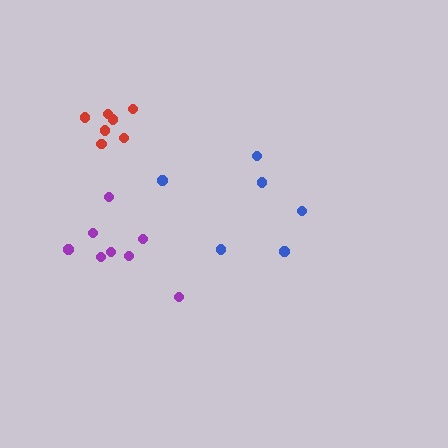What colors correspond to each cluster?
The clusters are colored: purple, blue, red.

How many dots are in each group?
Group 1: 8 dots, Group 2: 6 dots, Group 3: 7 dots (21 total).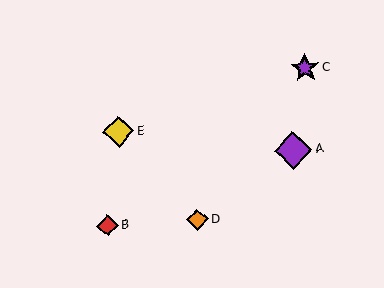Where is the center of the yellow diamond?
The center of the yellow diamond is at (119, 132).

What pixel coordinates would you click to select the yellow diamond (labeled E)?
Click at (119, 132) to select the yellow diamond E.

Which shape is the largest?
The purple diamond (labeled A) is the largest.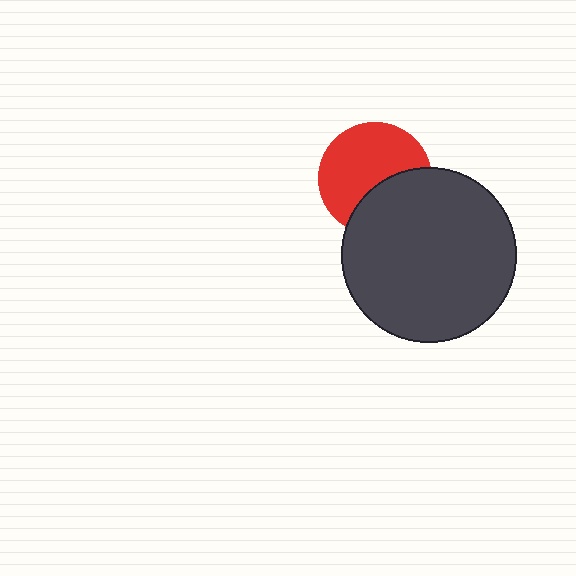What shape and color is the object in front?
The object in front is a dark gray circle.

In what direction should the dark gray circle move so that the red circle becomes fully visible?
The dark gray circle should move down. That is the shortest direction to clear the overlap and leave the red circle fully visible.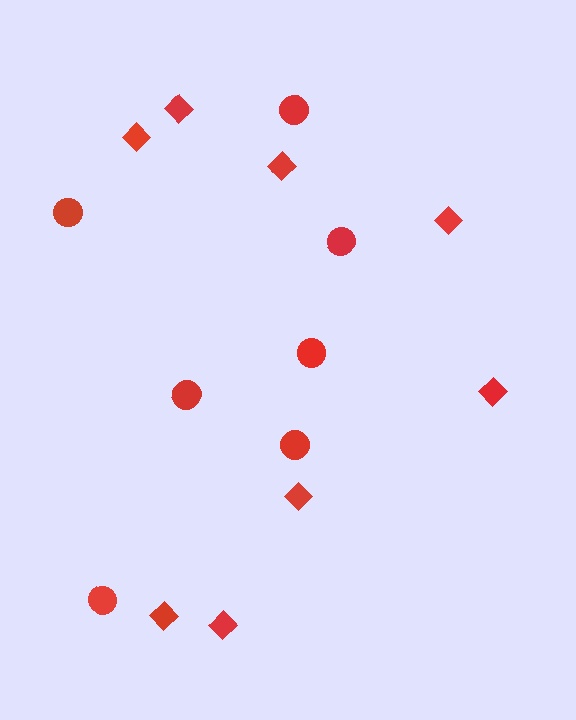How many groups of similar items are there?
There are 2 groups: one group of diamonds (8) and one group of circles (7).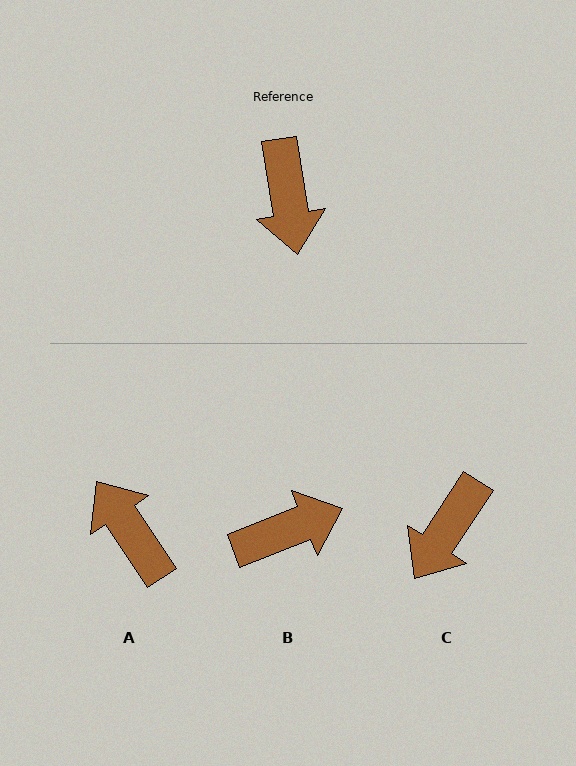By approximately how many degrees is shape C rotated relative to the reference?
Approximately 42 degrees clockwise.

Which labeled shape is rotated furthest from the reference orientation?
A, about 155 degrees away.